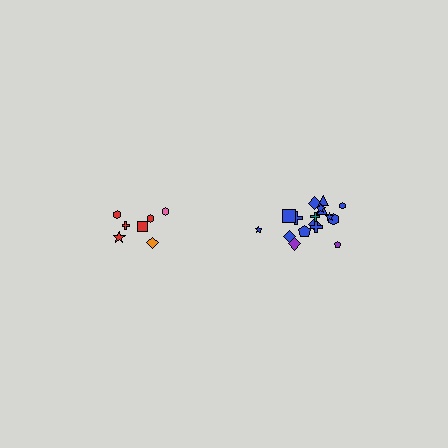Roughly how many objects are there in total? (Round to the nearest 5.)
Roughly 25 objects in total.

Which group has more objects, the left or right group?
The right group.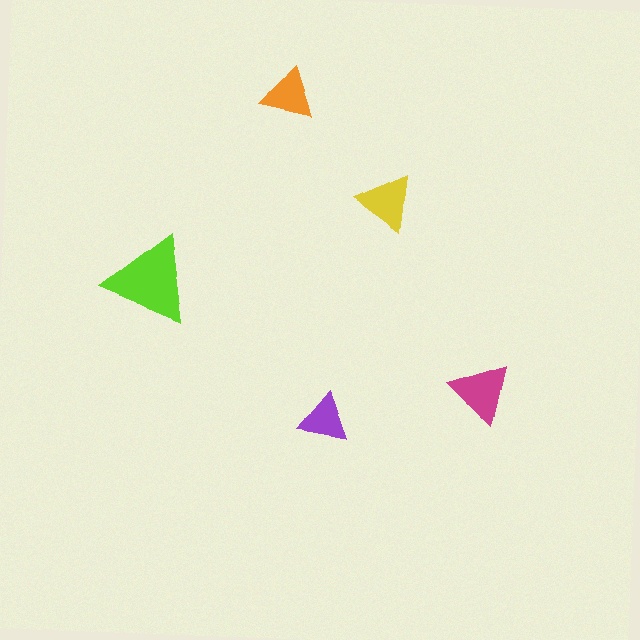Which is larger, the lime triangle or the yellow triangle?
The lime one.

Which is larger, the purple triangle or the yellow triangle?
The yellow one.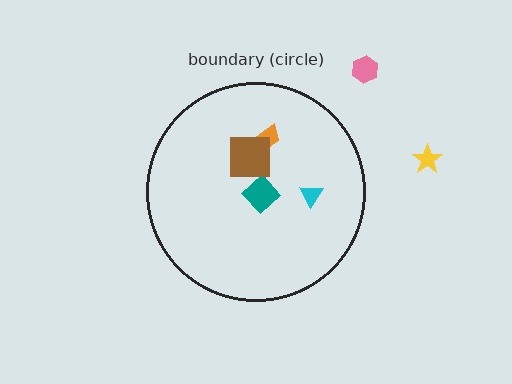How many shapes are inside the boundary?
4 inside, 2 outside.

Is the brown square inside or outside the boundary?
Inside.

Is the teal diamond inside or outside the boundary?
Inside.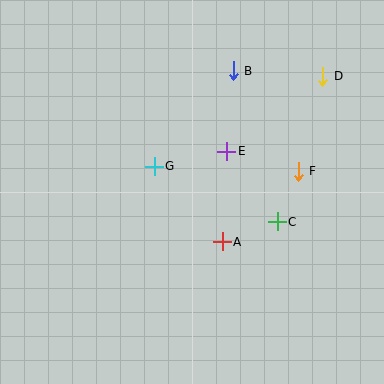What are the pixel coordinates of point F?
Point F is at (298, 171).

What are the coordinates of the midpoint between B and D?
The midpoint between B and D is at (278, 73).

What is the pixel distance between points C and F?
The distance between C and F is 55 pixels.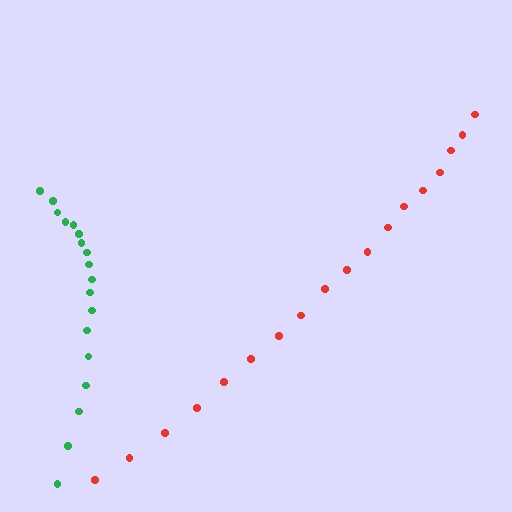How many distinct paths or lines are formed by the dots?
There are 2 distinct paths.